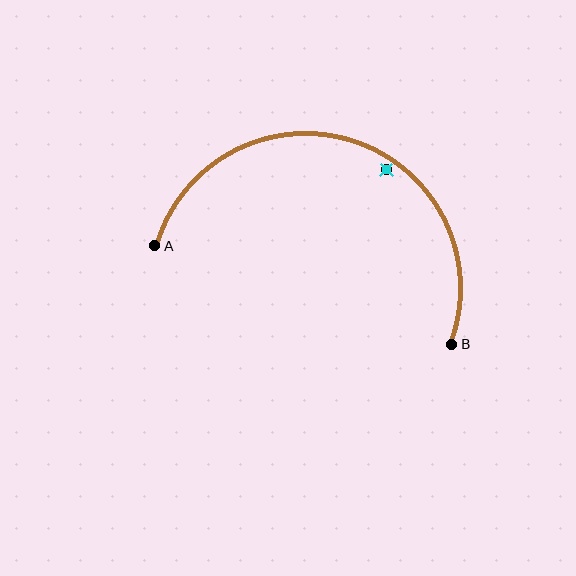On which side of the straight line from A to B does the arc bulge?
The arc bulges above the straight line connecting A and B.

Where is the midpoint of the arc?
The arc midpoint is the point on the curve farthest from the straight line joining A and B. It sits above that line.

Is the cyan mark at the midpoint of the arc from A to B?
No — the cyan mark does not lie on the arc at all. It sits slightly inside the curve.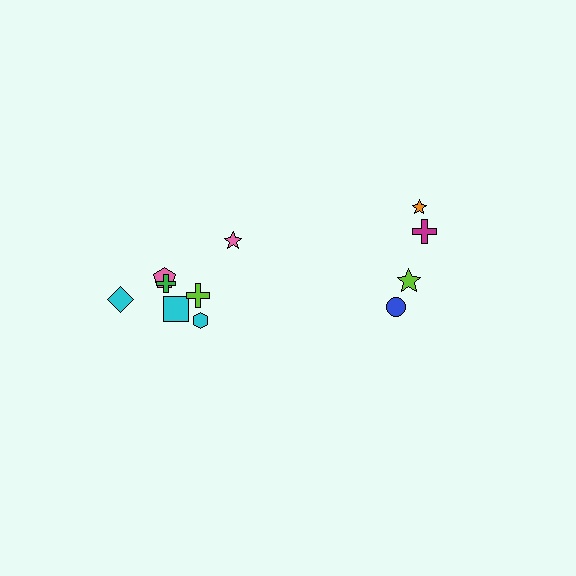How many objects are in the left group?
There are 7 objects.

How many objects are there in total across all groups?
There are 11 objects.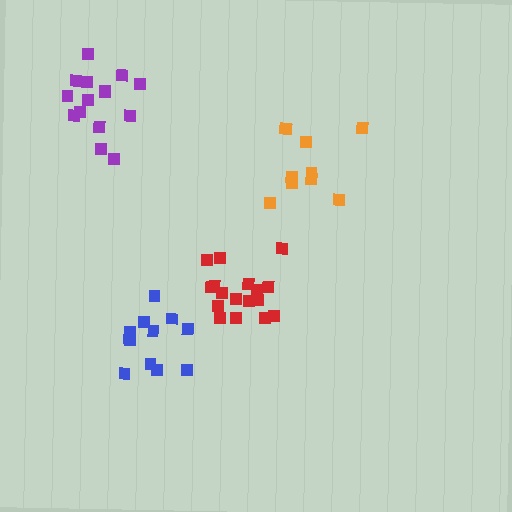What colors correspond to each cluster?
The clusters are colored: red, orange, blue, purple.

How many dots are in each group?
Group 1: 17 dots, Group 2: 11 dots, Group 3: 12 dots, Group 4: 15 dots (55 total).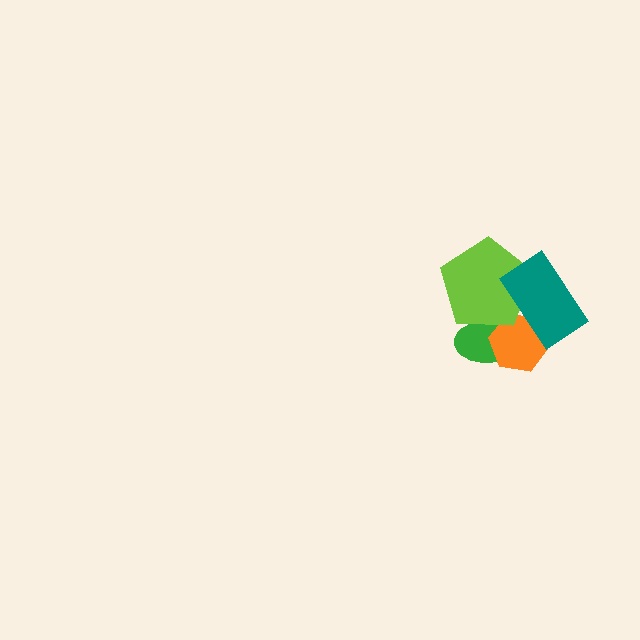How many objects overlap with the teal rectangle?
2 objects overlap with the teal rectangle.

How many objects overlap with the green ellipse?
2 objects overlap with the green ellipse.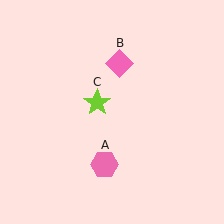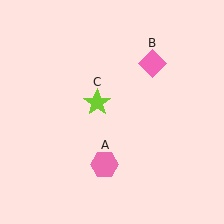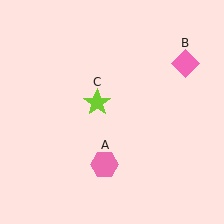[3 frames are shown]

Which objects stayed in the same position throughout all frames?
Pink hexagon (object A) and lime star (object C) remained stationary.